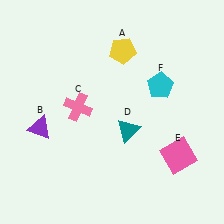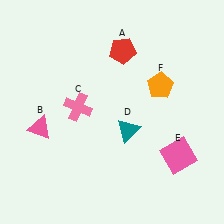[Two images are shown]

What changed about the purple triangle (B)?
In Image 1, B is purple. In Image 2, it changed to pink.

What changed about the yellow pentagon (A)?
In Image 1, A is yellow. In Image 2, it changed to red.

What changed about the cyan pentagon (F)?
In Image 1, F is cyan. In Image 2, it changed to orange.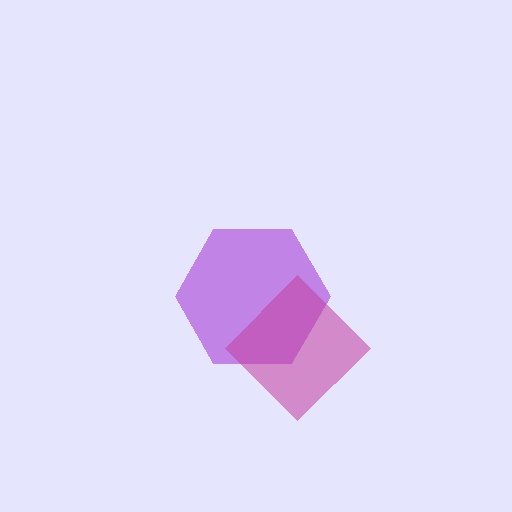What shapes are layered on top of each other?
The layered shapes are: a purple hexagon, a magenta diamond.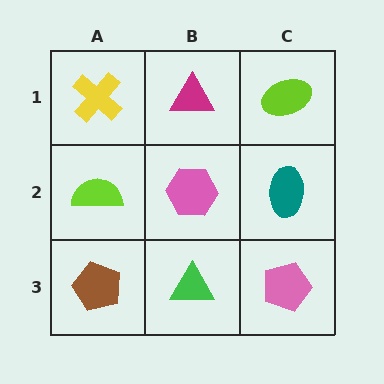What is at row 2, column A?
A lime semicircle.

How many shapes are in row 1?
3 shapes.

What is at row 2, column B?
A pink hexagon.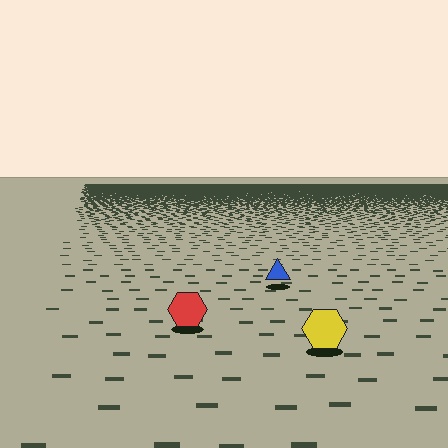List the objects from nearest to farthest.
From nearest to farthest: the yellow hexagon, the red hexagon, the blue triangle.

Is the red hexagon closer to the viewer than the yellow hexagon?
No. The yellow hexagon is closer — you can tell from the texture gradient: the ground texture is coarser near it.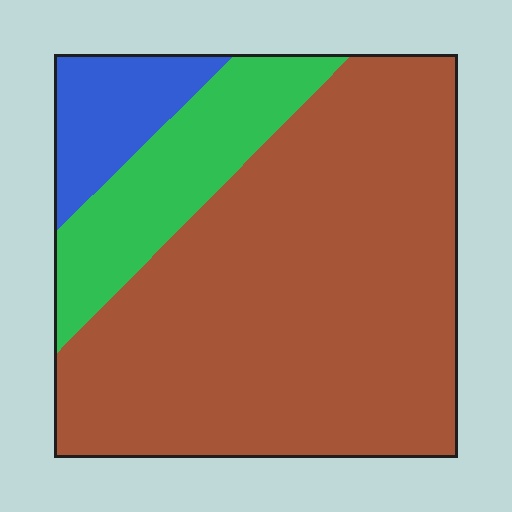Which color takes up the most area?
Brown, at roughly 70%.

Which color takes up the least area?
Blue, at roughly 10%.